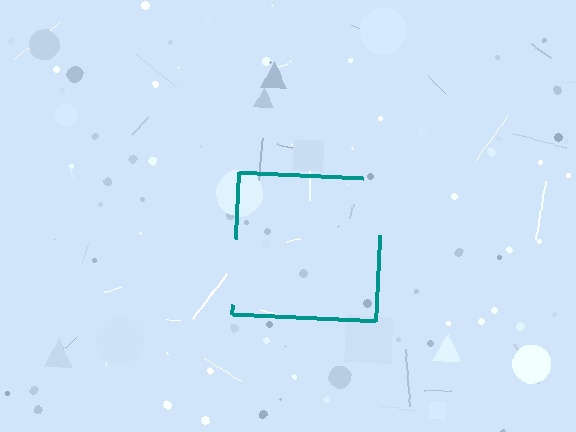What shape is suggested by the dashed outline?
The dashed outline suggests a square.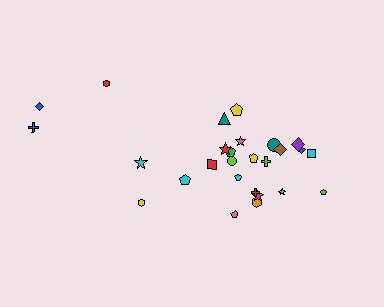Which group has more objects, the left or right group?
The right group.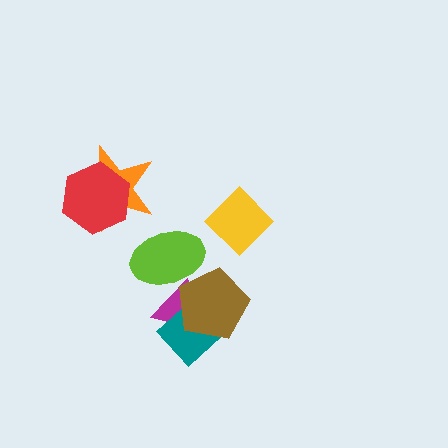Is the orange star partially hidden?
Yes, it is partially covered by another shape.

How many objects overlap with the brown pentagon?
3 objects overlap with the brown pentagon.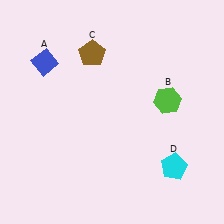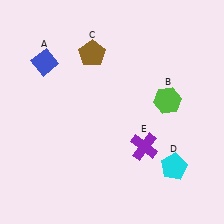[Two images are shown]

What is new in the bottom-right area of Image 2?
A purple cross (E) was added in the bottom-right area of Image 2.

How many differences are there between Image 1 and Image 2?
There is 1 difference between the two images.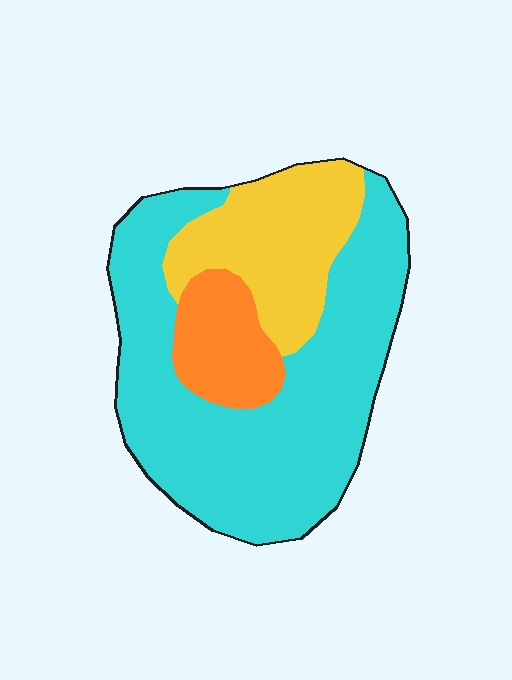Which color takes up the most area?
Cyan, at roughly 65%.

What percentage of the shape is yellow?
Yellow takes up about one quarter (1/4) of the shape.